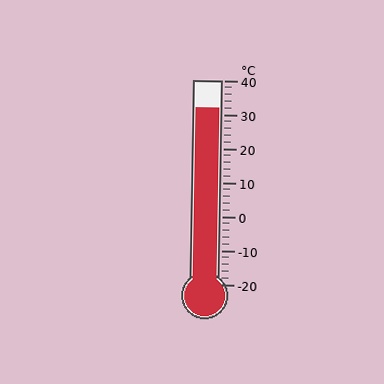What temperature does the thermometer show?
The thermometer shows approximately 32°C.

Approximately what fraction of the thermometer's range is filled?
The thermometer is filled to approximately 85% of its range.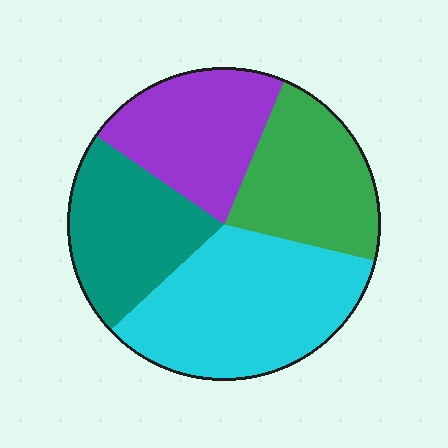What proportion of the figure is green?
Green takes up about one fifth (1/5) of the figure.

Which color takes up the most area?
Cyan, at roughly 35%.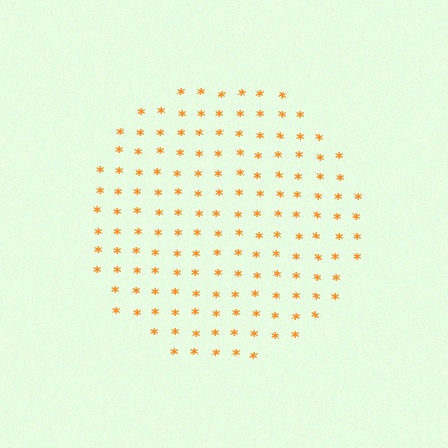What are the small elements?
The small elements are asterisks.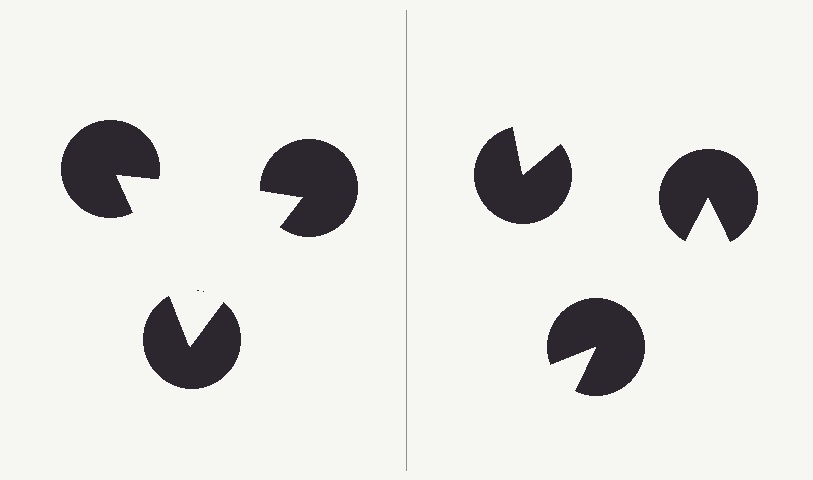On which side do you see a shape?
An illusory triangle appears on the left side. On the right side the wedge cuts are rotated, so no coherent shape forms.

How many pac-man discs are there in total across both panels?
6 — 3 on each side.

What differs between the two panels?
The pac-man discs are positioned identically on both sides; only the wedge orientations differ. On the left they align to a triangle; on the right they are misaligned.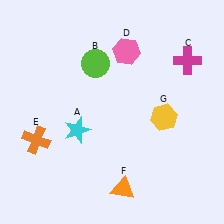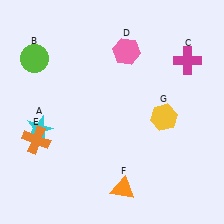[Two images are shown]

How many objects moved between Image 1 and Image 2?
2 objects moved between the two images.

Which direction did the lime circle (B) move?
The lime circle (B) moved left.